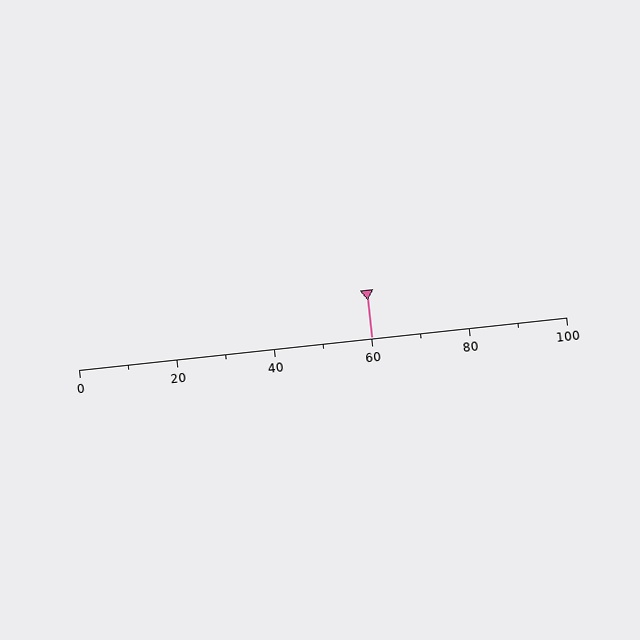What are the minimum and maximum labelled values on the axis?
The axis runs from 0 to 100.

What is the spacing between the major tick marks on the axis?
The major ticks are spaced 20 apart.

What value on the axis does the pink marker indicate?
The marker indicates approximately 60.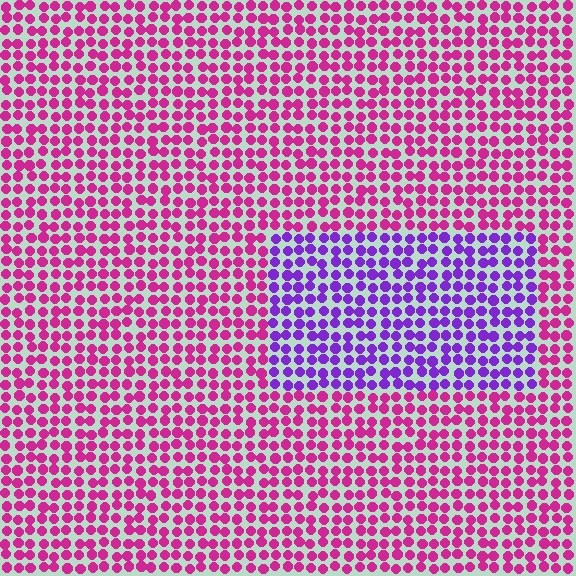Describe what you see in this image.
The image is filled with small magenta elements in a uniform arrangement. A rectangle-shaped region is visible where the elements are tinted to a slightly different hue, forming a subtle color boundary.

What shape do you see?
I see a rectangle.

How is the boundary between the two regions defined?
The boundary is defined purely by a slight shift in hue (about 49 degrees). Spacing, size, and orientation are identical on both sides.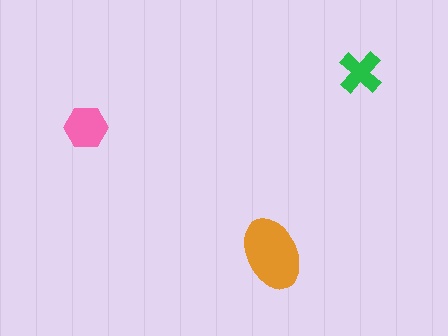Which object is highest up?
The green cross is topmost.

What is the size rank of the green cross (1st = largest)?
3rd.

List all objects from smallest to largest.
The green cross, the pink hexagon, the orange ellipse.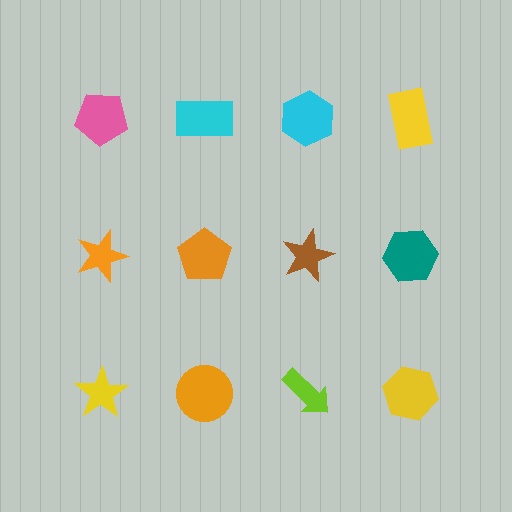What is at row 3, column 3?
A lime arrow.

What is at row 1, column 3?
A cyan hexagon.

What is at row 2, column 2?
An orange pentagon.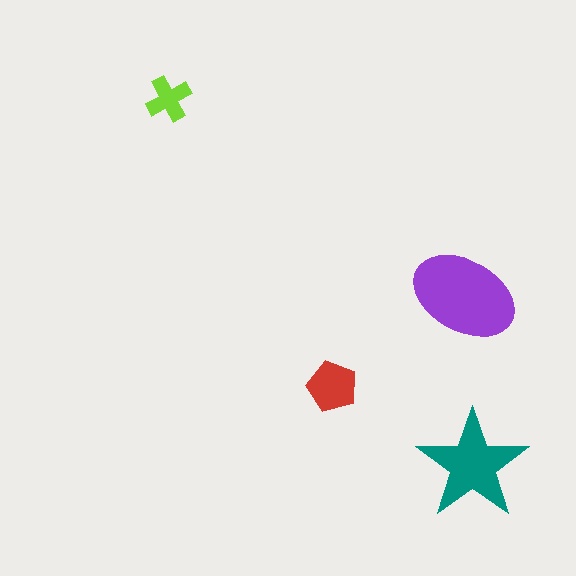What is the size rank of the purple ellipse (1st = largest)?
1st.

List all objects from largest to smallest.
The purple ellipse, the teal star, the red pentagon, the lime cross.